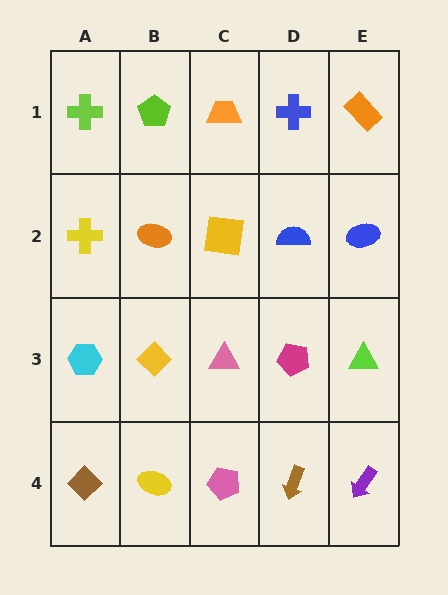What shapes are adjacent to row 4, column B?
A yellow diamond (row 3, column B), a brown diamond (row 4, column A), a pink pentagon (row 4, column C).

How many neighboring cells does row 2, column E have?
3.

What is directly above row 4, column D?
A magenta pentagon.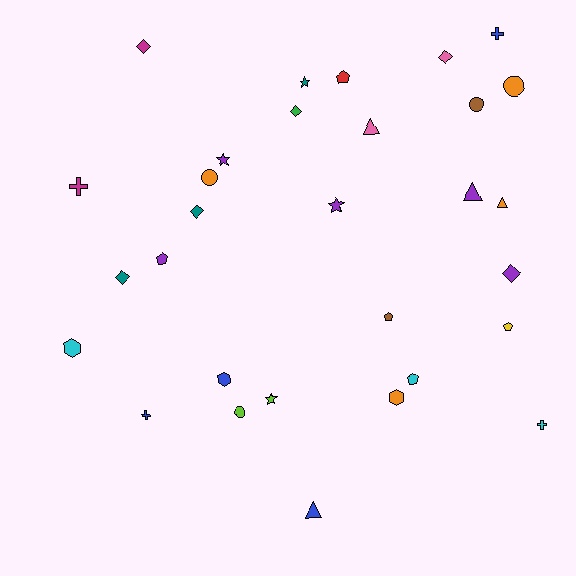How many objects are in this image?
There are 30 objects.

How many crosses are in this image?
There are 4 crosses.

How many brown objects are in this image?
There are 2 brown objects.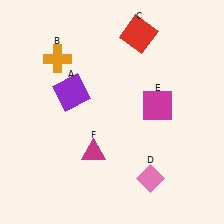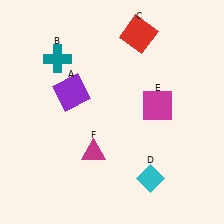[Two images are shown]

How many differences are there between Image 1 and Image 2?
There are 2 differences between the two images.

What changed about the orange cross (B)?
In Image 1, B is orange. In Image 2, it changed to teal.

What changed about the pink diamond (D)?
In Image 1, D is pink. In Image 2, it changed to cyan.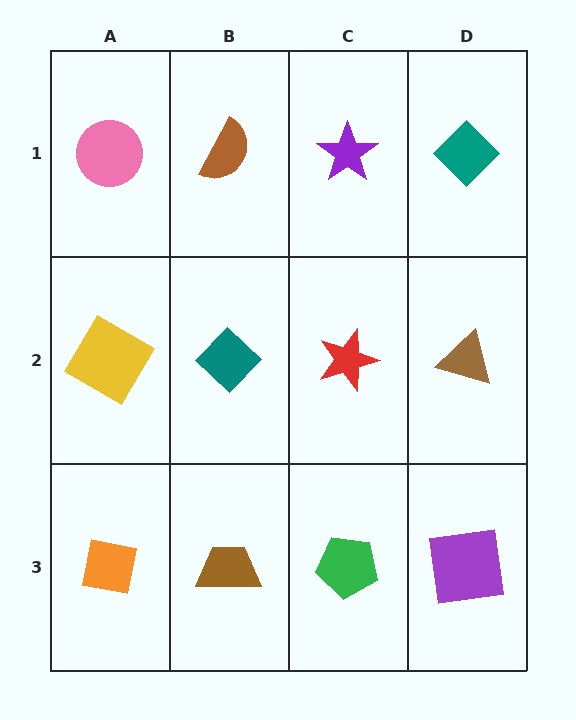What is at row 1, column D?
A teal diamond.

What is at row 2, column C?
A red star.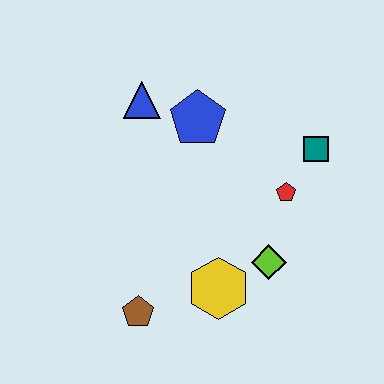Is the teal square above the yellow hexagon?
Yes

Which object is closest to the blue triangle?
The blue pentagon is closest to the blue triangle.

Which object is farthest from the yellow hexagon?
The blue triangle is farthest from the yellow hexagon.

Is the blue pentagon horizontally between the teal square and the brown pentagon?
Yes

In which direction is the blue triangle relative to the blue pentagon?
The blue triangle is to the left of the blue pentagon.